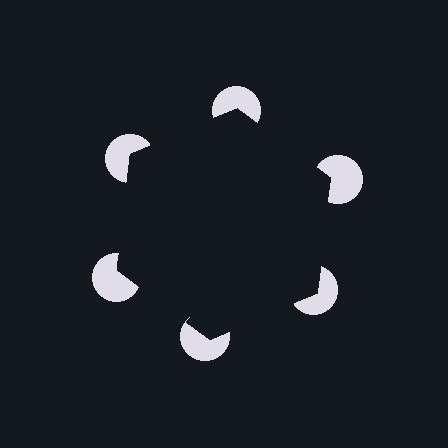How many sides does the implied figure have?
6 sides.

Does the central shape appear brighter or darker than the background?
It typically appears slightly darker than the background, even though no actual brightness change is drawn.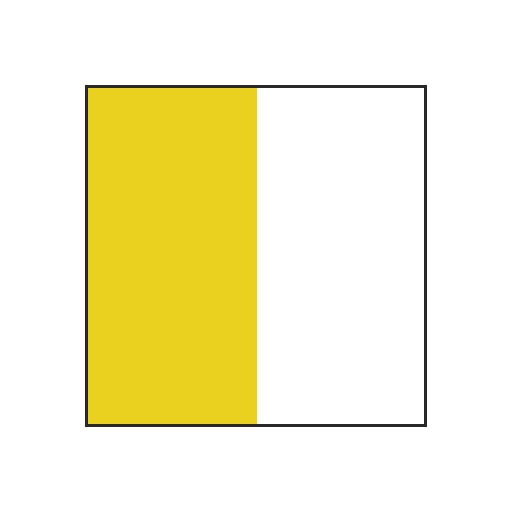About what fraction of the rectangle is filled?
About one half (1/2).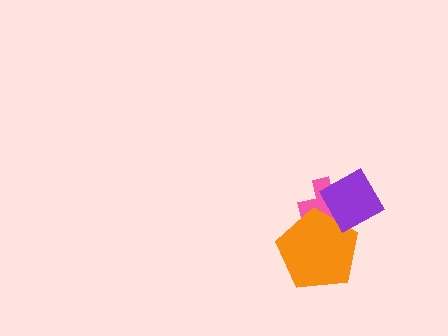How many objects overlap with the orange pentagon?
2 objects overlap with the orange pentagon.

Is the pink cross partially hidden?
Yes, it is partially covered by another shape.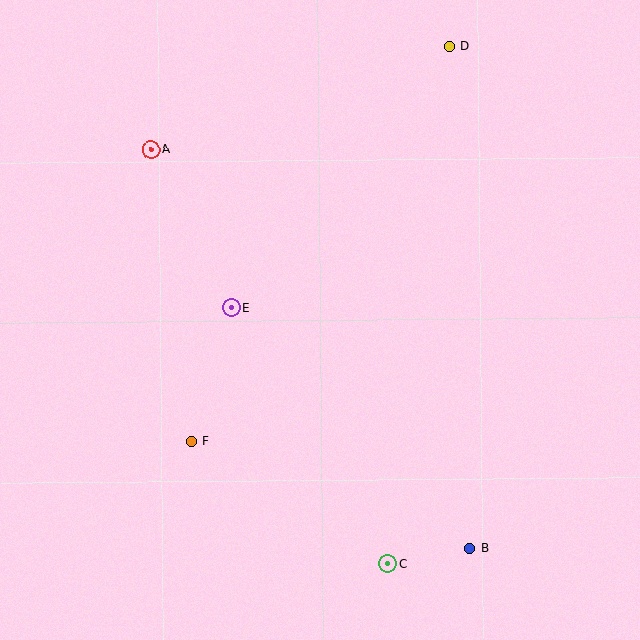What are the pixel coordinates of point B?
Point B is at (470, 548).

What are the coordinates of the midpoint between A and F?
The midpoint between A and F is at (171, 295).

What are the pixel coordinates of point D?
Point D is at (449, 46).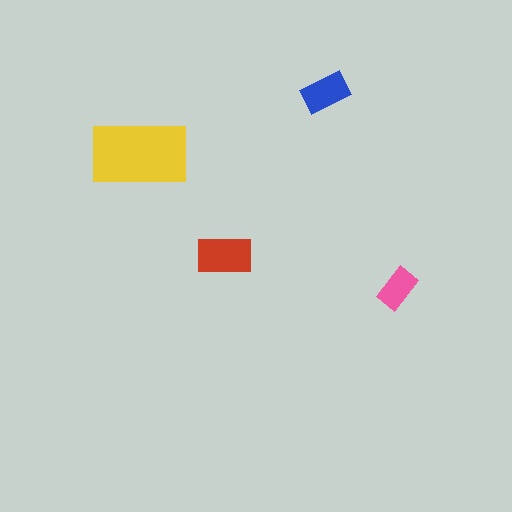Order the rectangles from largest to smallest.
the yellow one, the red one, the blue one, the pink one.